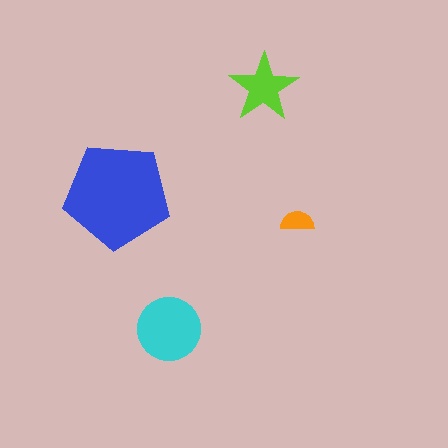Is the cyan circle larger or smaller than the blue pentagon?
Smaller.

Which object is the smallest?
The orange semicircle.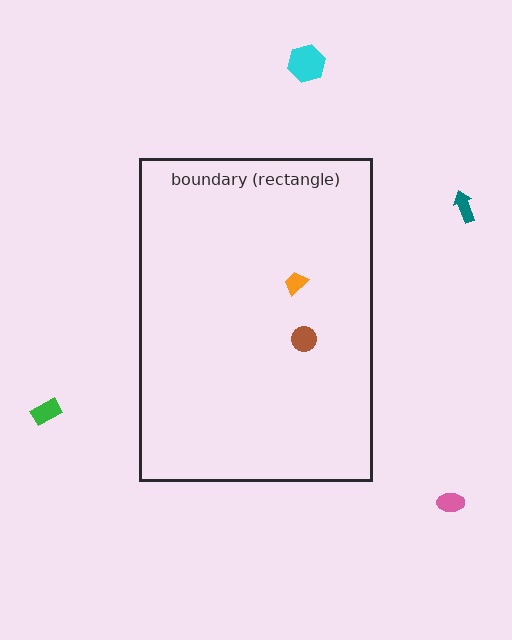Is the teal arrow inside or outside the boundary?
Outside.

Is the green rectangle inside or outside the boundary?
Outside.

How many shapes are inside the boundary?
2 inside, 4 outside.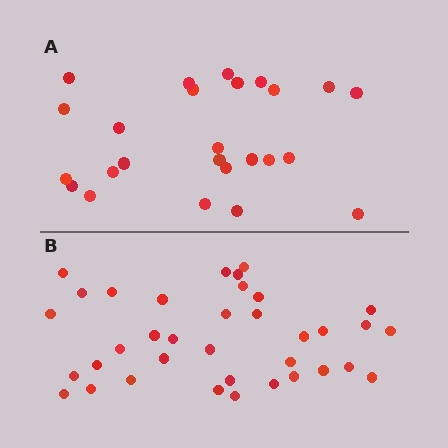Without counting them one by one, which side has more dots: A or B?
Region B (the bottom region) has more dots.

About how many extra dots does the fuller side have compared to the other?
Region B has roughly 12 or so more dots than region A.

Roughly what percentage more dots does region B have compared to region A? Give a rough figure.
About 45% more.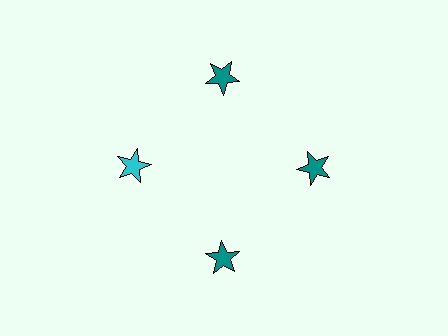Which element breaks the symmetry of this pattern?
The cyan star at roughly the 9 o'clock position breaks the symmetry. All other shapes are teal stars.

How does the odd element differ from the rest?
It has a different color: cyan instead of teal.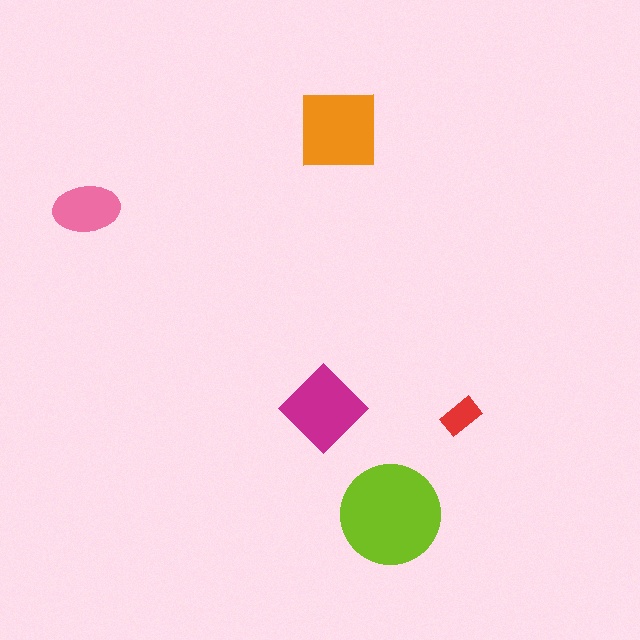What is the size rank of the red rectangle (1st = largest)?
5th.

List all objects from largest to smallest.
The lime circle, the orange square, the magenta diamond, the pink ellipse, the red rectangle.